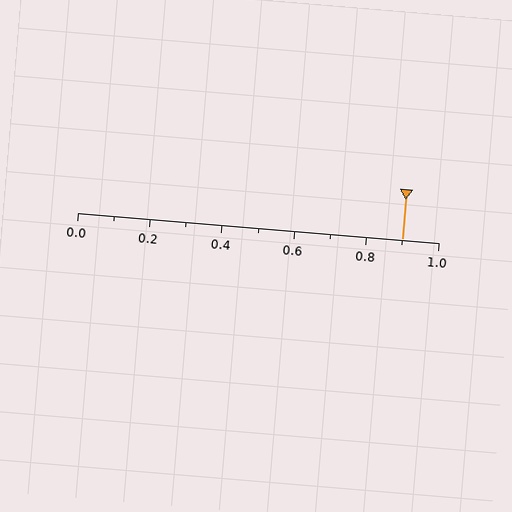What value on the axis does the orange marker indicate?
The marker indicates approximately 0.9.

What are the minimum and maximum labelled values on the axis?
The axis runs from 0.0 to 1.0.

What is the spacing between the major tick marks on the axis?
The major ticks are spaced 0.2 apart.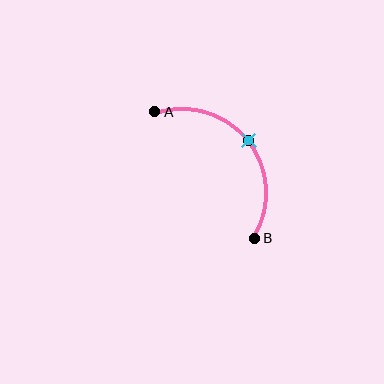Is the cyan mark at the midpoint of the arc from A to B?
Yes. The cyan mark lies on the arc at equal arc-length from both A and B — it is the arc midpoint.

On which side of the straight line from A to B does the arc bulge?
The arc bulges above and to the right of the straight line connecting A and B.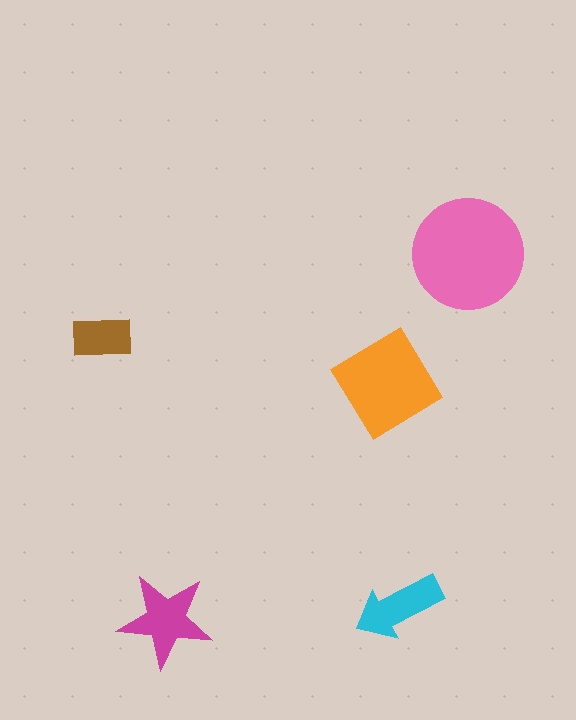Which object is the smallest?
The brown rectangle.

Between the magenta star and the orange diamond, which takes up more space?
The orange diamond.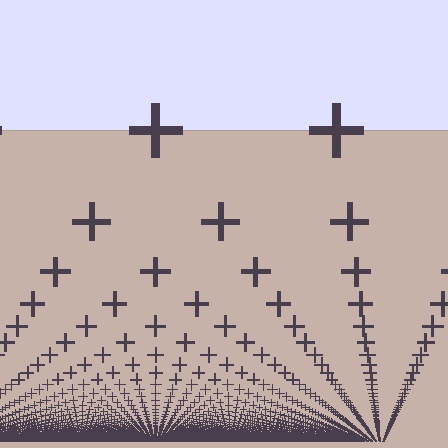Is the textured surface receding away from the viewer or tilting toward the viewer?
The surface appears to tilt toward the viewer. Texture elements get larger and sparser toward the top.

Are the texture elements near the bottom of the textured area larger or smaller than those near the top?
Smaller. The gradient is inverted — elements near the bottom are smaller and denser.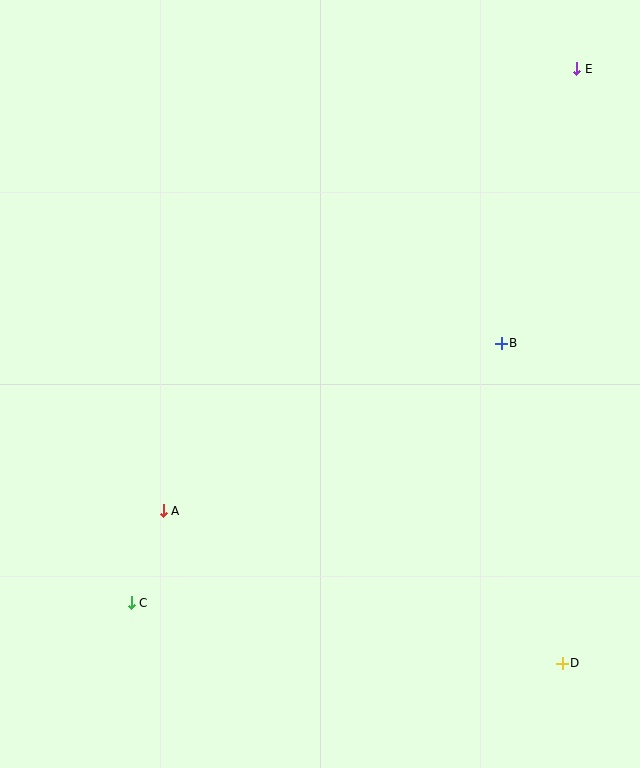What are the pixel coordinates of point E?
Point E is at (576, 69).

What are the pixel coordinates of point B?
Point B is at (501, 343).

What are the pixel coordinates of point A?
Point A is at (163, 511).